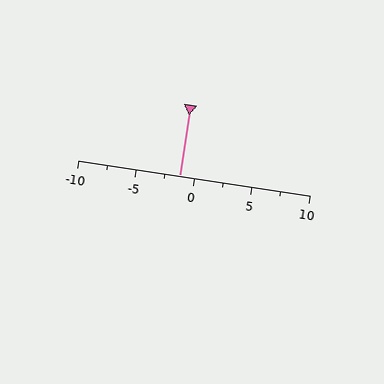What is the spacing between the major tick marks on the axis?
The major ticks are spaced 5 apart.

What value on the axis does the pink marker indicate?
The marker indicates approximately -1.2.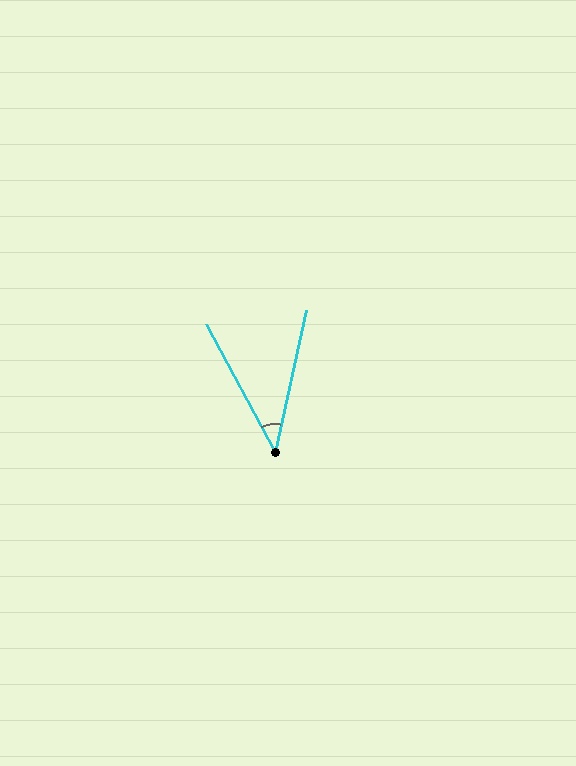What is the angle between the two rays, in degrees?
Approximately 40 degrees.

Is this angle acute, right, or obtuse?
It is acute.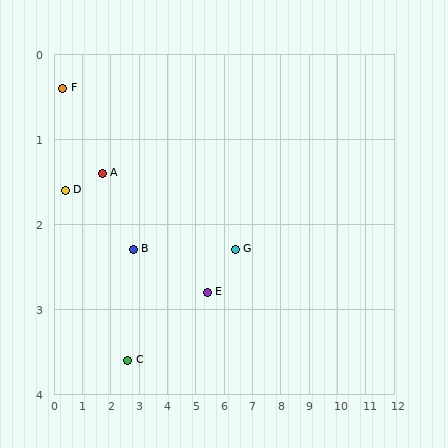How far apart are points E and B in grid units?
Points E and B are about 2.6 grid units apart.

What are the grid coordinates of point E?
Point E is at approximately (5.4, 2.8).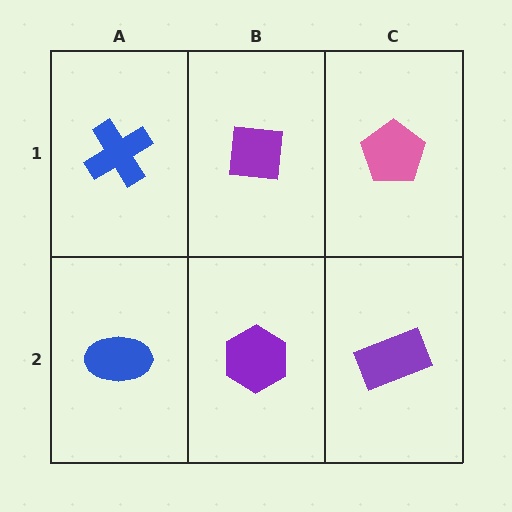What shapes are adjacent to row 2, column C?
A pink pentagon (row 1, column C), a purple hexagon (row 2, column B).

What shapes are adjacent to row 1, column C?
A purple rectangle (row 2, column C), a purple square (row 1, column B).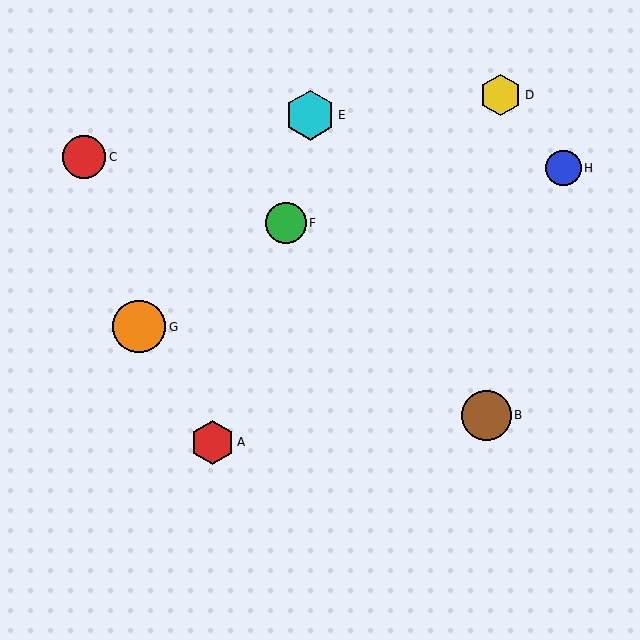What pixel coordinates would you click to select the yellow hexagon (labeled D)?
Click at (501, 95) to select the yellow hexagon D.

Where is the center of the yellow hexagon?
The center of the yellow hexagon is at (501, 95).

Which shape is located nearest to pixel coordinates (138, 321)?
The orange circle (labeled G) at (139, 327) is nearest to that location.